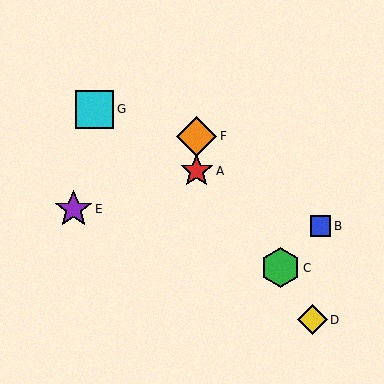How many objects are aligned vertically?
2 objects (A, F) are aligned vertically.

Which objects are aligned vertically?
Objects A, F are aligned vertically.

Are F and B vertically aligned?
No, F is at x≈197 and B is at x≈320.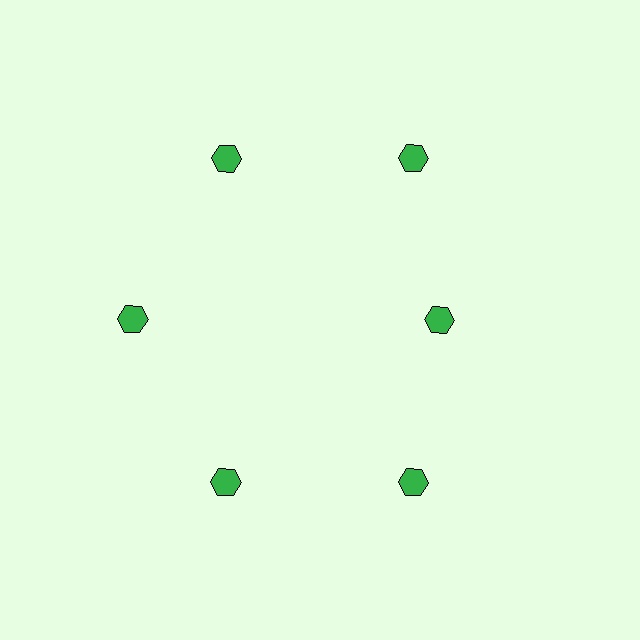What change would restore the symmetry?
The symmetry would be restored by moving it outward, back onto the ring so that all 6 hexagons sit at equal angles and equal distance from the center.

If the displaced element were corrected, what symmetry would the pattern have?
It would have 6-fold rotational symmetry — the pattern would map onto itself every 60 degrees.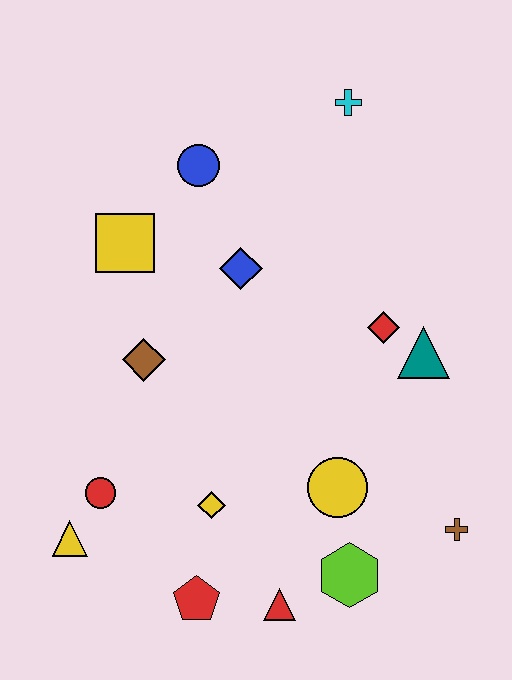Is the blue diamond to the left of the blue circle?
No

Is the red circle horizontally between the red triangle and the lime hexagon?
No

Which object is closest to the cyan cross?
The blue circle is closest to the cyan cross.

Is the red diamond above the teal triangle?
Yes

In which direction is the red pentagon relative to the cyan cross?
The red pentagon is below the cyan cross.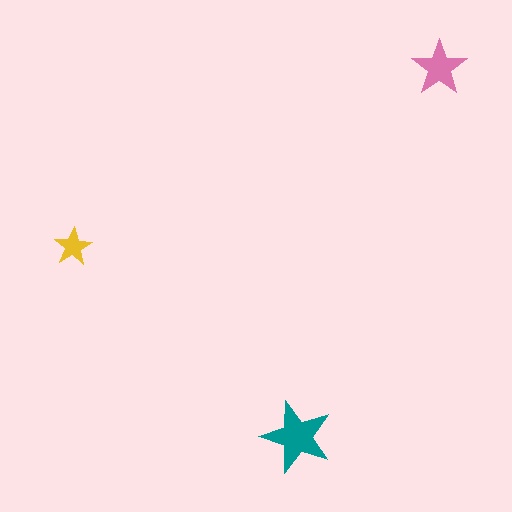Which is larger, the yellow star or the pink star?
The pink one.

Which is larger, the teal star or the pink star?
The teal one.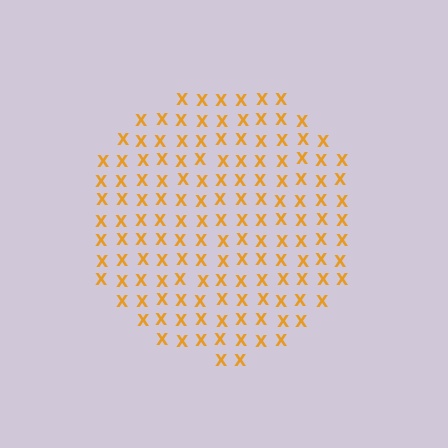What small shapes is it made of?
It is made of small letter X's.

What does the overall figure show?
The overall figure shows a circle.